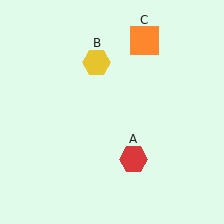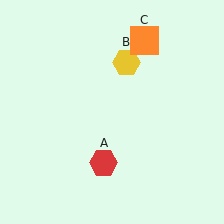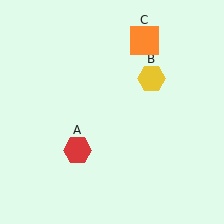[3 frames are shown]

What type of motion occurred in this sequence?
The red hexagon (object A), yellow hexagon (object B) rotated clockwise around the center of the scene.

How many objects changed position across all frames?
2 objects changed position: red hexagon (object A), yellow hexagon (object B).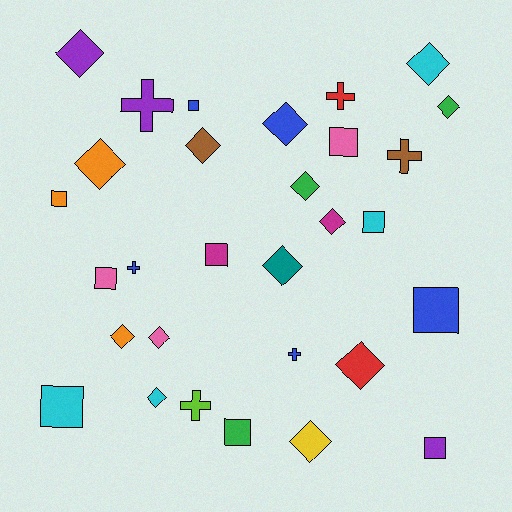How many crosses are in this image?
There are 6 crosses.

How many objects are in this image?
There are 30 objects.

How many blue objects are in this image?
There are 5 blue objects.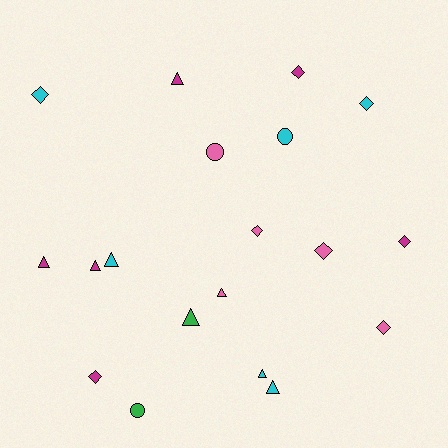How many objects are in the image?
There are 19 objects.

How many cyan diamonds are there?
There are 2 cyan diamonds.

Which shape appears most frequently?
Diamond, with 8 objects.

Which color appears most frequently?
Cyan, with 6 objects.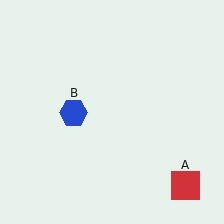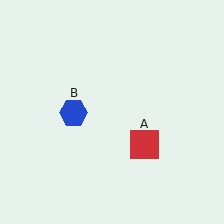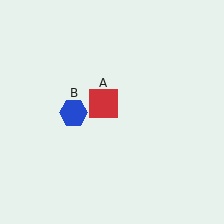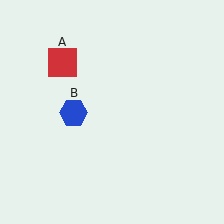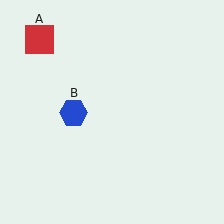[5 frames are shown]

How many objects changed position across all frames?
1 object changed position: red square (object A).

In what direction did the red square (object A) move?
The red square (object A) moved up and to the left.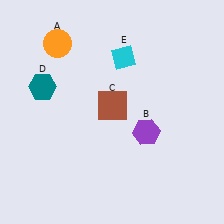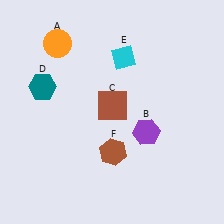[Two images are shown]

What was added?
A brown hexagon (F) was added in Image 2.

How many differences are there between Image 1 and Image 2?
There is 1 difference between the two images.